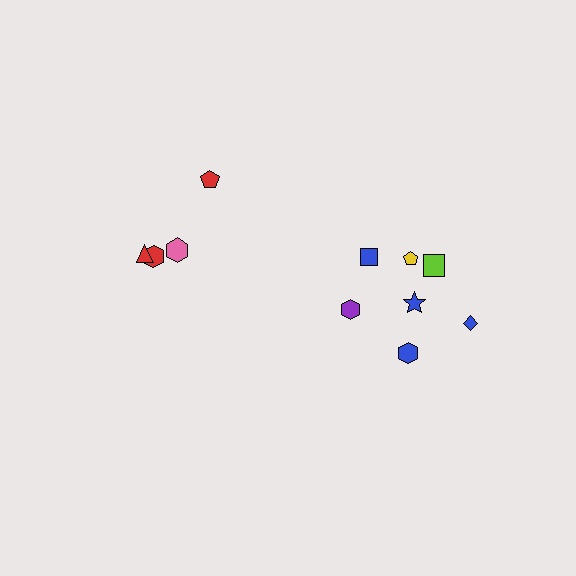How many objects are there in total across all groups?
There are 11 objects.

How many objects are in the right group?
There are 7 objects.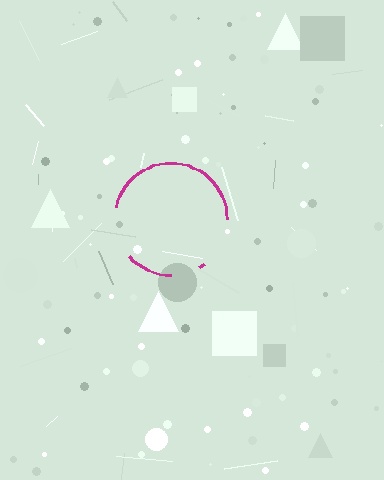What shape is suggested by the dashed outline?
The dashed outline suggests a circle.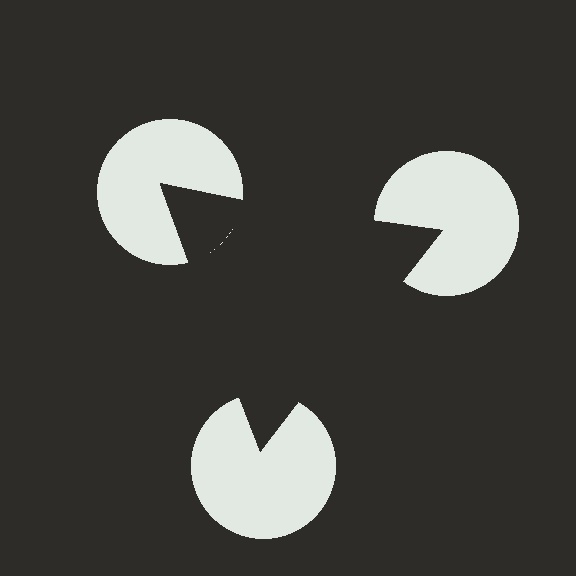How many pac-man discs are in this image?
There are 3 — one at each vertex of the illusory triangle.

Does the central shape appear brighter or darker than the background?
It typically appears slightly darker than the background, even though no actual brightness change is drawn.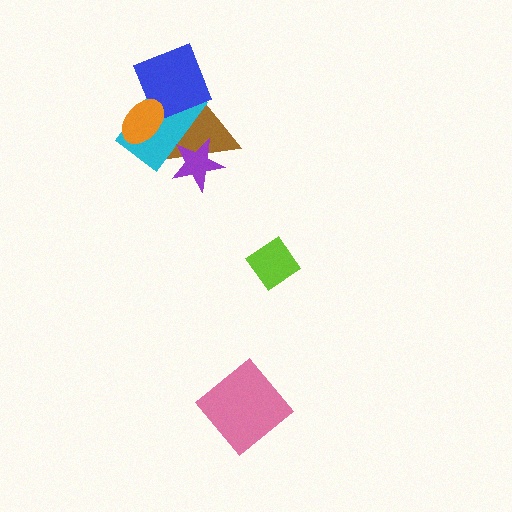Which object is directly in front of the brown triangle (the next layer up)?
The cyan rectangle is directly in front of the brown triangle.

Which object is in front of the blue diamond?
The orange ellipse is in front of the blue diamond.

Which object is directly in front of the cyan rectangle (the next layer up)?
The blue diamond is directly in front of the cyan rectangle.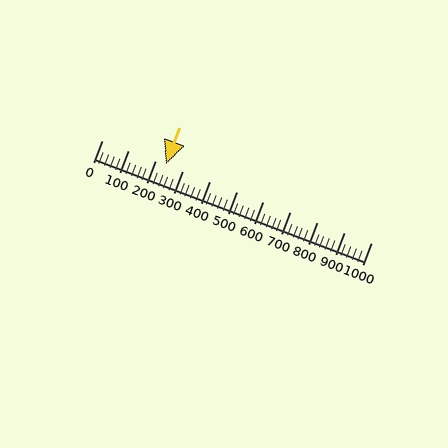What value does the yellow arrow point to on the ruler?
The yellow arrow points to approximately 238.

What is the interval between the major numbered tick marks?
The major tick marks are spaced 100 units apart.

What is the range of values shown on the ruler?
The ruler shows values from 0 to 1000.